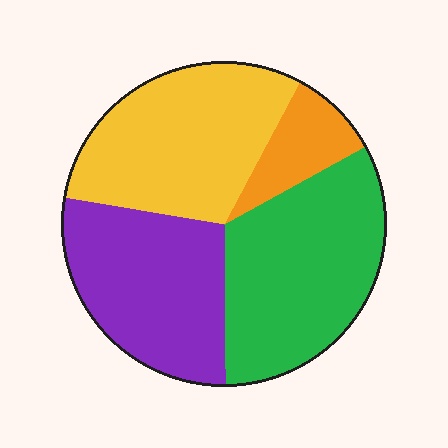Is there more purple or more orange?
Purple.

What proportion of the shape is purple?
Purple covers roughly 30% of the shape.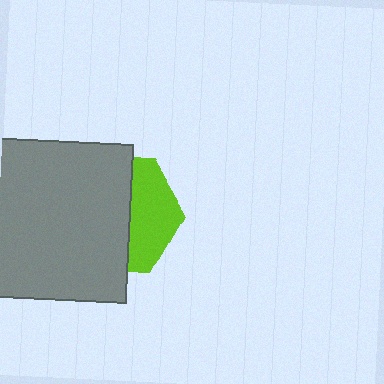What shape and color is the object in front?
The object in front is a gray square.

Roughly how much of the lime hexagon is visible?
A small part of it is visible (roughly 39%).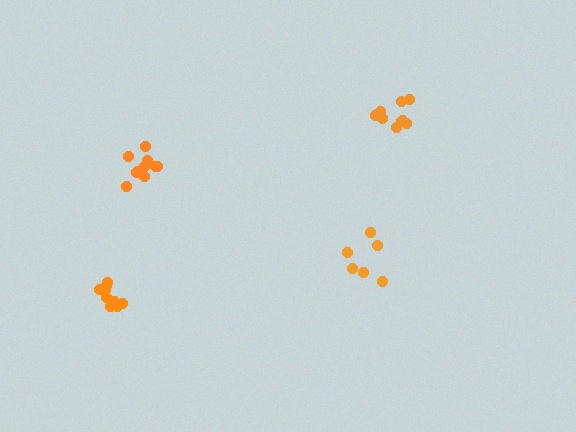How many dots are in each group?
Group 1: 10 dots, Group 2: 10 dots, Group 3: 6 dots, Group 4: 9 dots (35 total).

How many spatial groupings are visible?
There are 4 spatial groupings.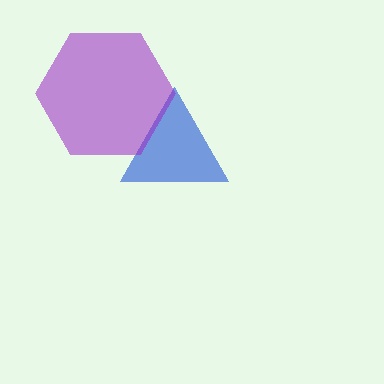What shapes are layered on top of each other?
The layered shapes are: a blue triangle, a purple hexagon.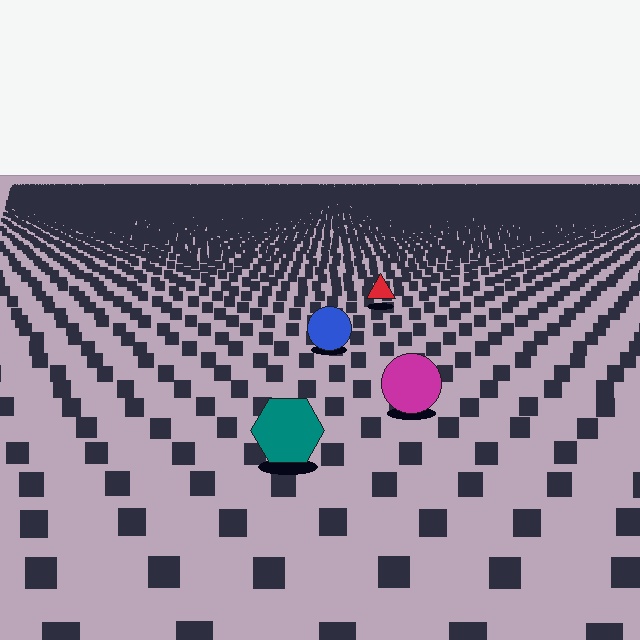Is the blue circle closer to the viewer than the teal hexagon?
No. The teal hexagon is closer — you can tell from the texture gradient: the ground texture is coarser near it.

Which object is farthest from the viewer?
The red triangle is farthest from the viewer. It appears smaller and the ground texture around it is denser.